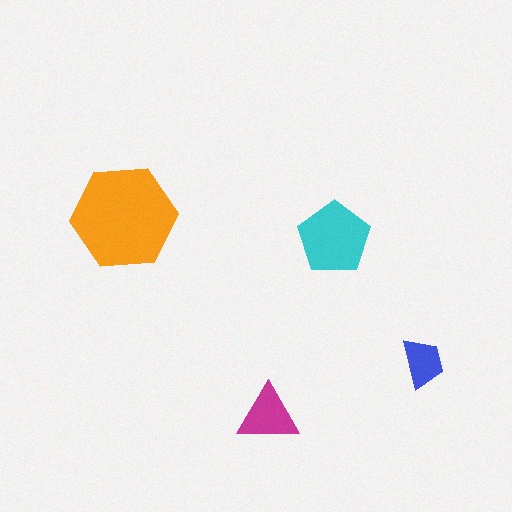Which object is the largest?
The orange hexagon.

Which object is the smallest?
The blue trapezoid.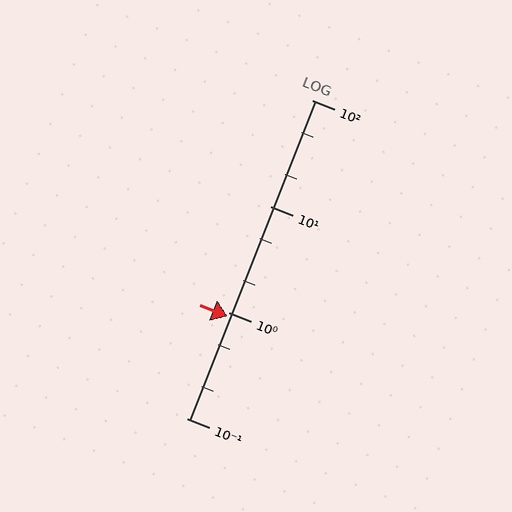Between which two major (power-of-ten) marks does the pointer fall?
The pointer is between 0.1 and 1.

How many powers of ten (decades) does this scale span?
The scale spans 3 decades, from 0.1 to 100.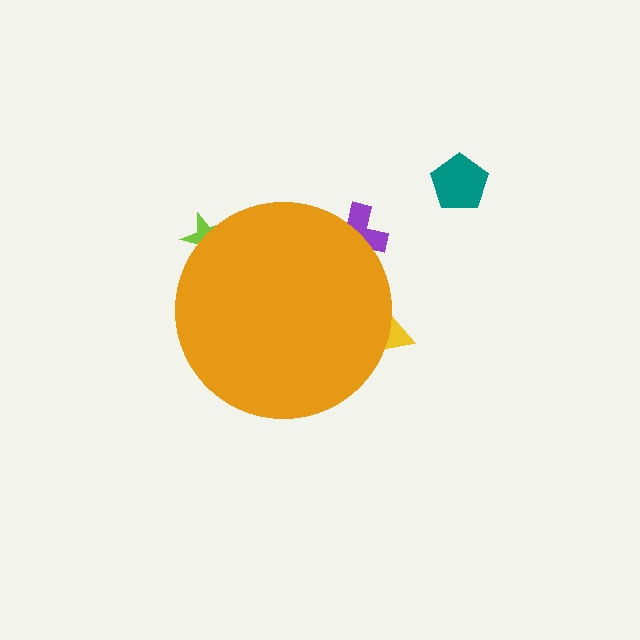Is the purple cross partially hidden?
Yes, the purple cross is partially hidden behind the orange circle.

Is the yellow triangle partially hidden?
Yes, the yellow triangle is partially hidden behind the orange circle.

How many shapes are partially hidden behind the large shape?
3 shapes are partially hidden.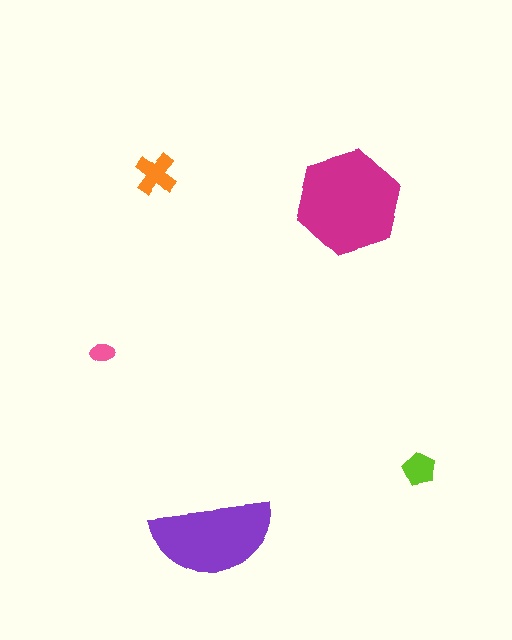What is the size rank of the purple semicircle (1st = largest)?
2nd.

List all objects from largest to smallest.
The magenta hexagon, the purple semicircle, the orange cross, the lime pentagon, the pink ellipse.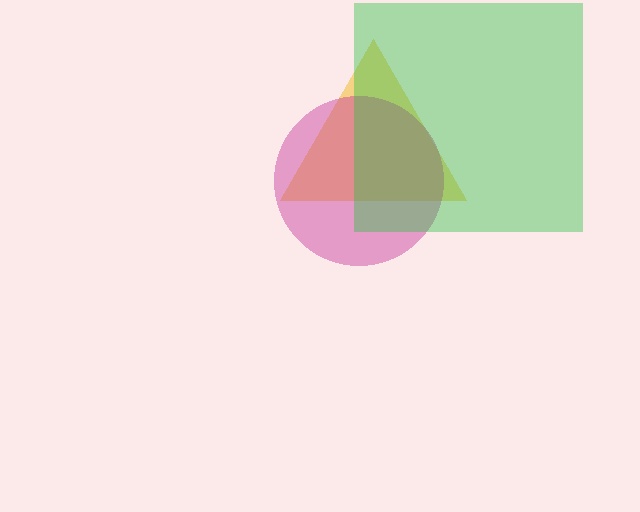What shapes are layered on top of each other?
The layered shapes are: a yellow triangle, a magenta circle, a green square.